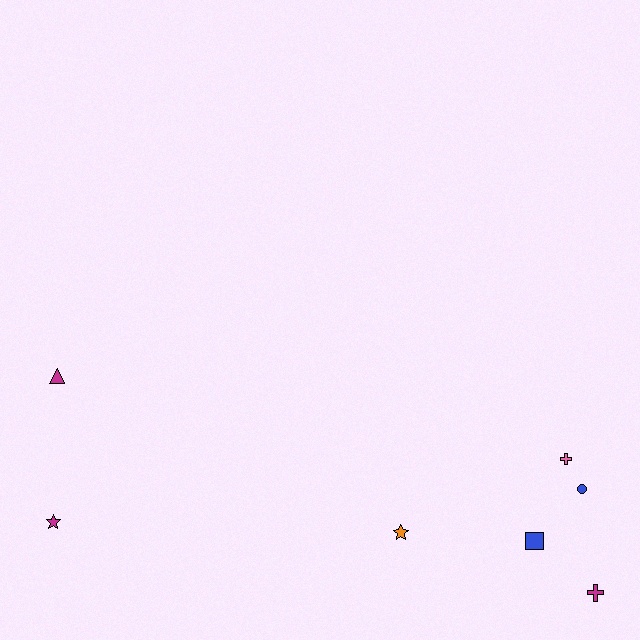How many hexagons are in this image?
There are no hexagons.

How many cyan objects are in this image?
There are no cyan objects.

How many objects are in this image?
There are 7 objects.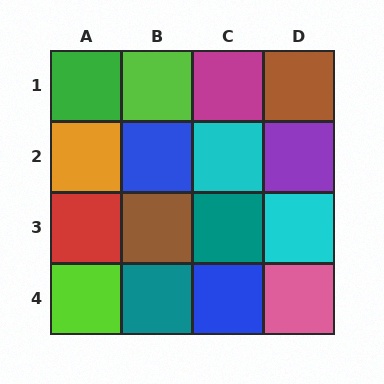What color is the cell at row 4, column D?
Pink.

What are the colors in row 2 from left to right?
Orange, blue, cyan, purple.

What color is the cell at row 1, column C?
Magenta.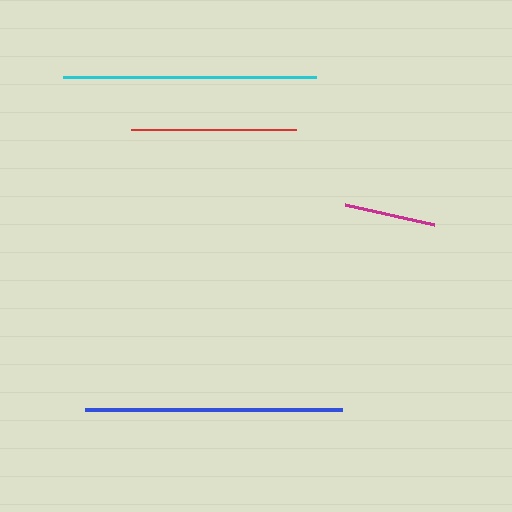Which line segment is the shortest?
The magenta line is the shortest at approximately 91 pixels.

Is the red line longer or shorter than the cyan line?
The cyan line is longer than the red line.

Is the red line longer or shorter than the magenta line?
The red line is longer than the magenta line.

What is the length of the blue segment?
The blue segment is approximately 257 pixels long.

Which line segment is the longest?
The blue line is the longest at approximately 257 pixels.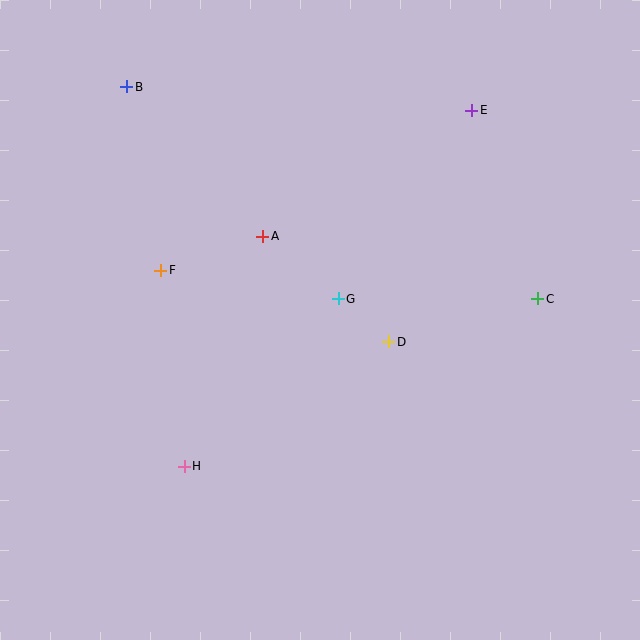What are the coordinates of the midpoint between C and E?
The midpoint between C and E is at (505, 205).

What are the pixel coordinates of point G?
Point G is at (338, 299).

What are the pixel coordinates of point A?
Point A is at (263, 236).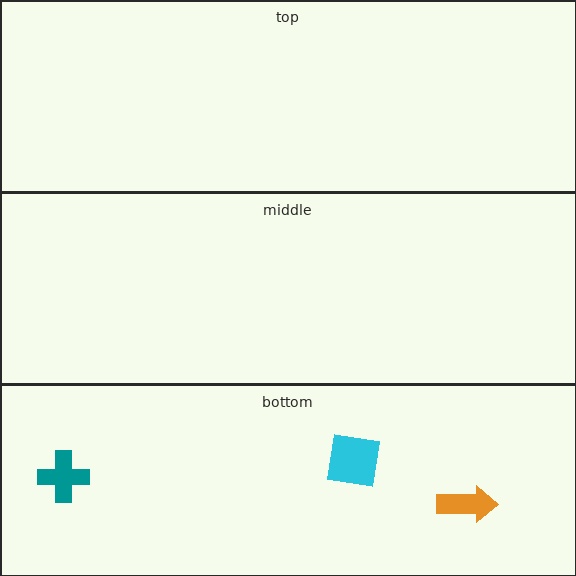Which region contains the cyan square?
The bottom region.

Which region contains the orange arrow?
The bottom region.